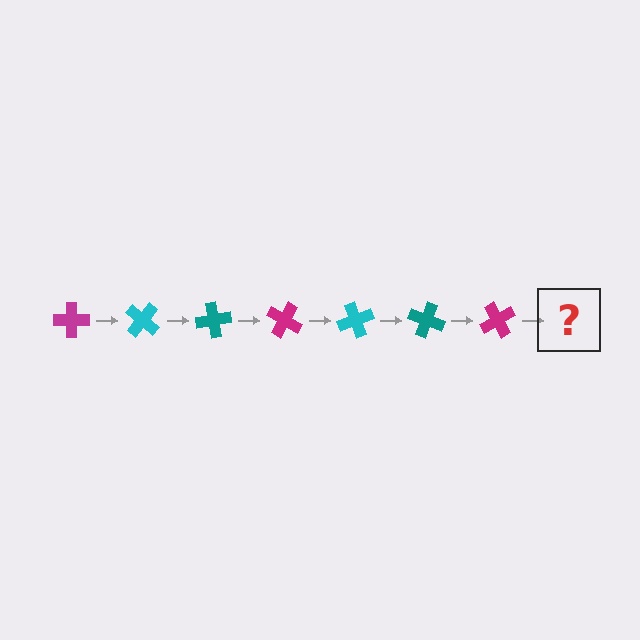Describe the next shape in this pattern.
It should be a cyan cross, rotated 280 degrees from the start.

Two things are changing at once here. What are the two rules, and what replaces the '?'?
The two rules are that it rotates 40 degrees each step and the color cycles through magenta, cyan, and teal. The '?' should be a cyan cross, rotated 280 degrees from the start.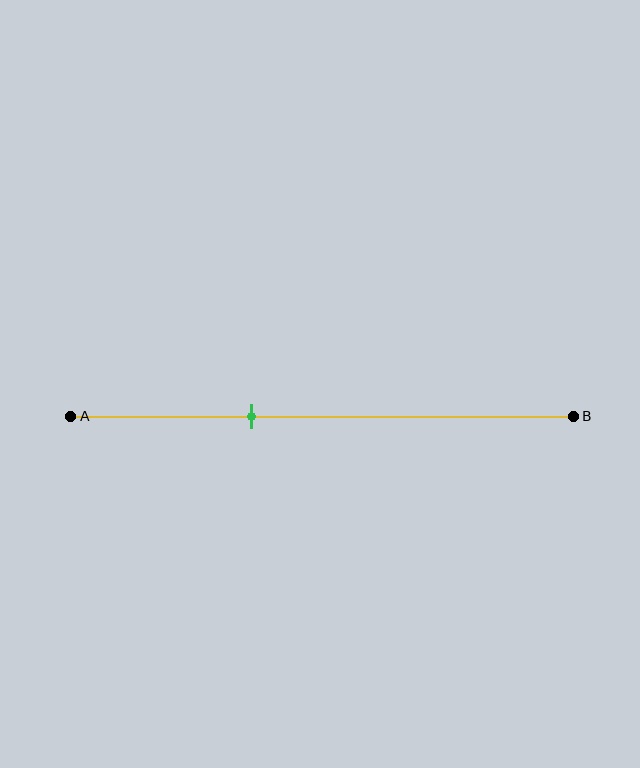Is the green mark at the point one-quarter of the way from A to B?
No, the mark is at about 35% from A, not at the 25% one-quarter point.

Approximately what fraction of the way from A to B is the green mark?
The green mark is approximately 35% of the way from A to B.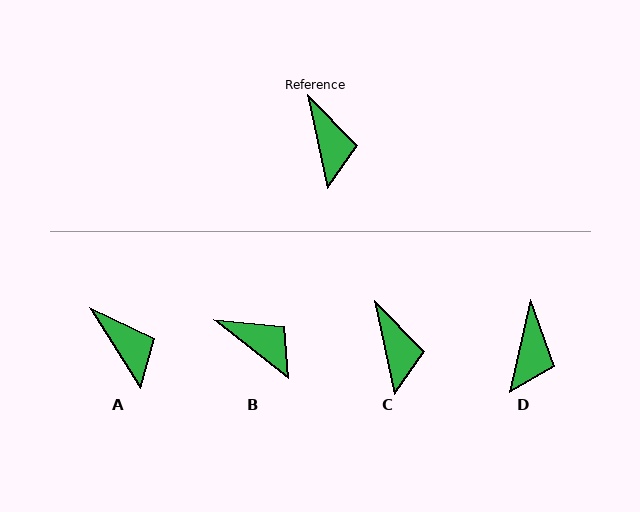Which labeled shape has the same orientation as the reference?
C.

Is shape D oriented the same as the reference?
No, it is off by about 25 degrees.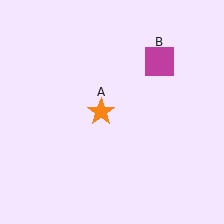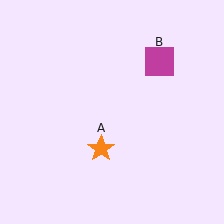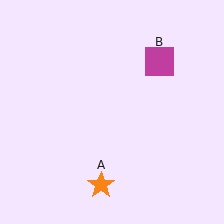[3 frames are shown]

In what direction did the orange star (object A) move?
The orange star (object A) moved down.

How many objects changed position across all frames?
1 object changed position: orange star (object A).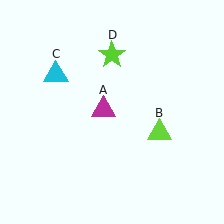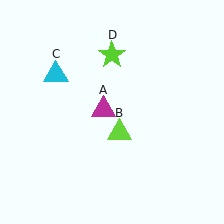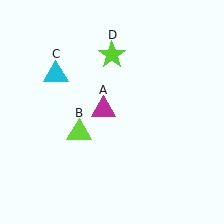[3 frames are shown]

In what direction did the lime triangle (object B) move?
The lime triangle (object B) moved left.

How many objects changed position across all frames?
1 object changed position: lime triangle (object B).